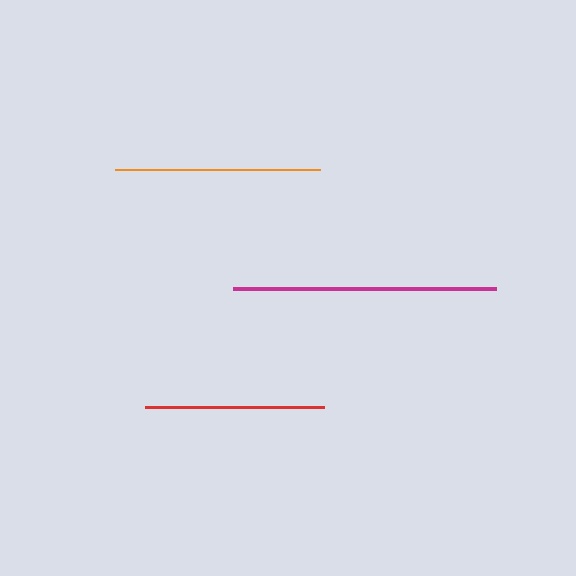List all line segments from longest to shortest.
From longest to shortest: magenta, orange, red.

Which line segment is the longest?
The magenta line is the longest at approximately 263 pixels.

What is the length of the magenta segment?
The magenta segment is approximately 263 pixels long.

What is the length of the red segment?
The red segment is approximately 179 pixels long.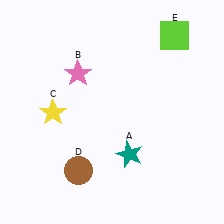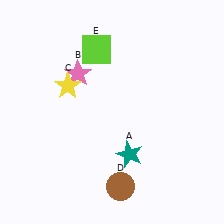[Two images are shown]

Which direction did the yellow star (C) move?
The yellow star (C) moved up.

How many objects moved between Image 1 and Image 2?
3 objects moved between the two images.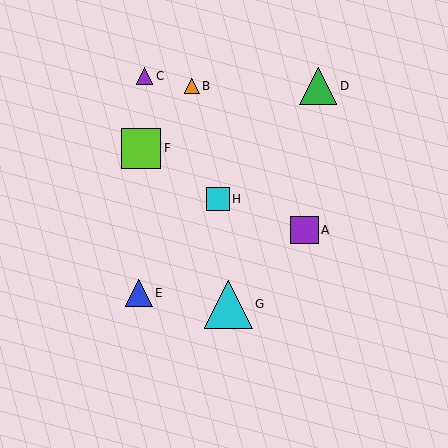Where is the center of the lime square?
The center of the lime square is at (141, 148).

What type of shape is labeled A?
Shape A is a purple square.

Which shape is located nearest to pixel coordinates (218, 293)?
The cyan triangle (labeled G) at (229, 304) is nearest to that location.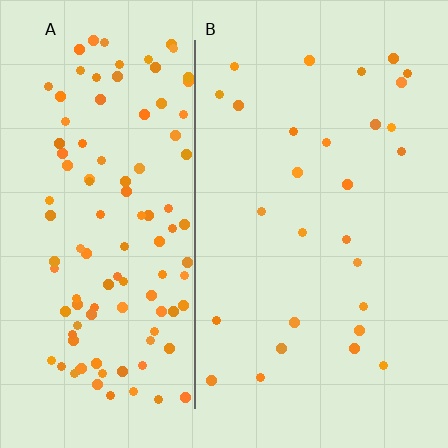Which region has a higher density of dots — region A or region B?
A (the left).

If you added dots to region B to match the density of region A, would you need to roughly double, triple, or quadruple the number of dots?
Approximately quadruple.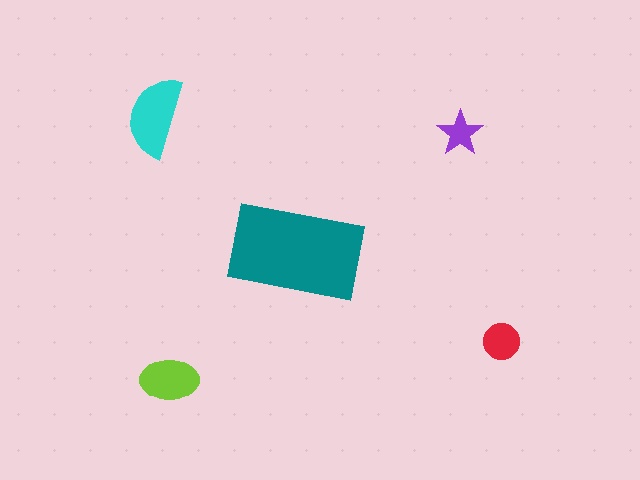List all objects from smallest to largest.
The purple star, the red circle, the lime ellipse, the cyan semicircle, the teal rectangle.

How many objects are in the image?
There are 5 objects in the image.